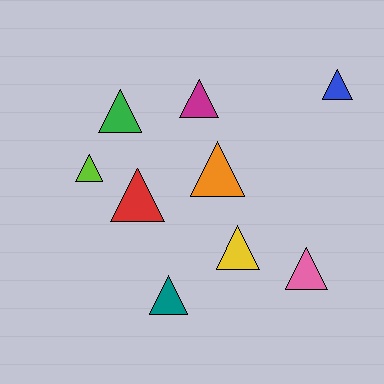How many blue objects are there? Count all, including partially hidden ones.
There is 1 blue object.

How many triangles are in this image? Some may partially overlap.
There are 9 triangles.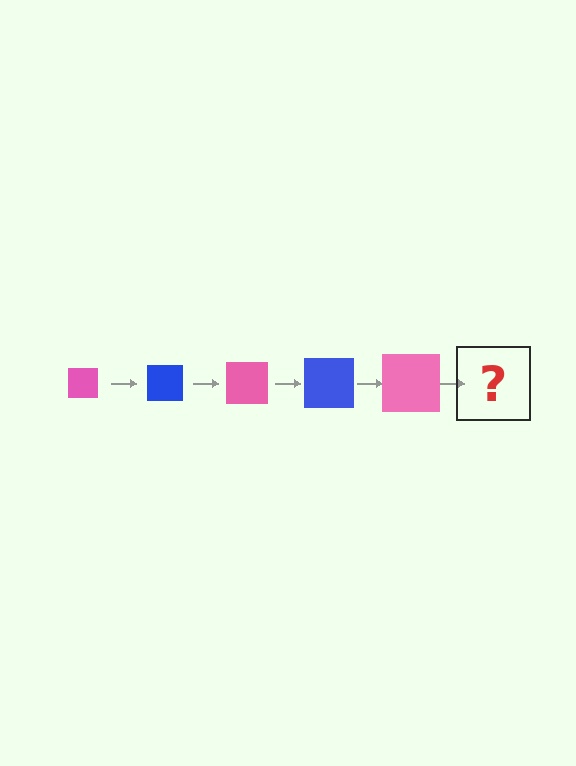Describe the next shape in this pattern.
It should be a blue square, larger than the previous one.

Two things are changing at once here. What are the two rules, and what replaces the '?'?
The two rules are that the square grows larger each step and the color cycles through pink and blue. The '?' should be a blue square, larger than the previous one.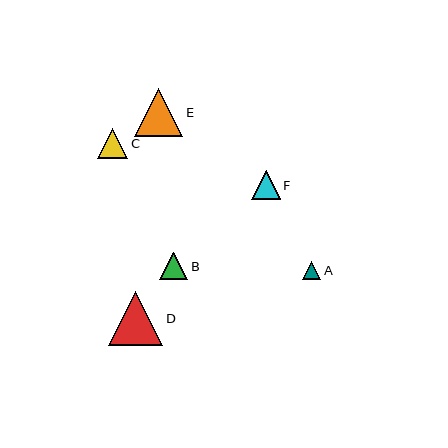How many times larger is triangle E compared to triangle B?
Triangle E is approximately 1.8 times the size of triangle B.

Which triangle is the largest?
Triangle D is the largest with a size of approximately 54 pixels.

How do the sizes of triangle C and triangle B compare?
Triangle C and triangle B are approximately the same size.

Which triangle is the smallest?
Triangle A is the smallest with a size of approximately 19 pixels.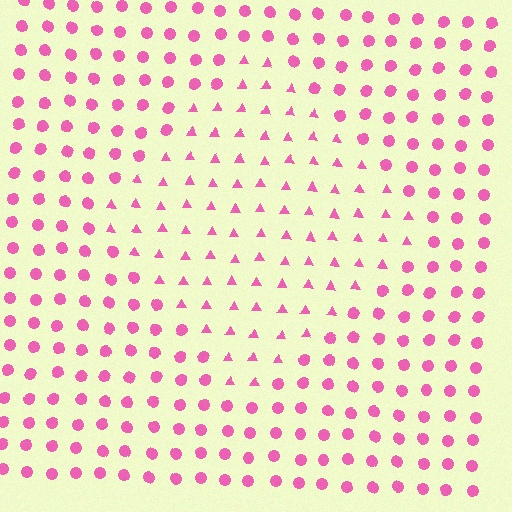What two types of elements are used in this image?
The image uses triangles inside the diamond region and circles outside it.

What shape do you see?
I see a diamond.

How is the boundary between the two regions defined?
The boundary is defined by a change in element shape: triangles inside vs. circles outside. All elements share the same color and spacing.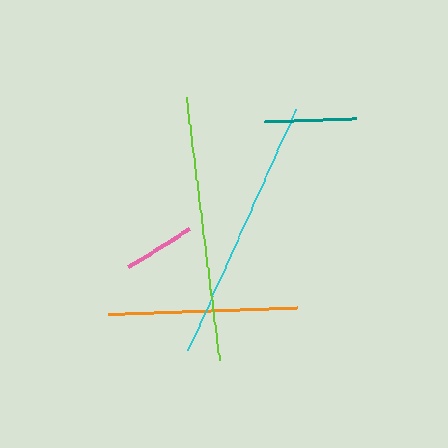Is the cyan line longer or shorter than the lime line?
The lime line is longer than the cyan line.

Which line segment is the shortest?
The pink line is the shortest at approximately 72 pixels.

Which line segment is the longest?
The lime line is the longest at approximately 264 pixels.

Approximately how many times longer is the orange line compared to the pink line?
The orange line is approximately 2.6 times the length of the pink line.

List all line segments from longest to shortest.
From longest to shortest: lime, cyan, orange, teal, pink.